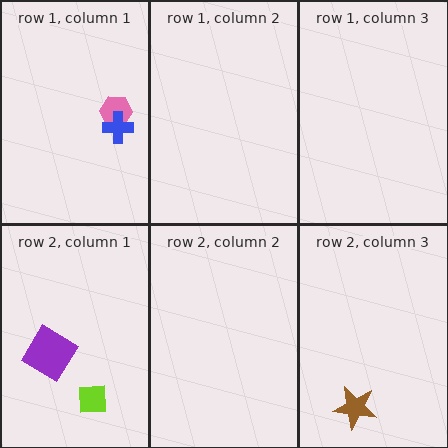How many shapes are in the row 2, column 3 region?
1.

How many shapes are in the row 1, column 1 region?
2.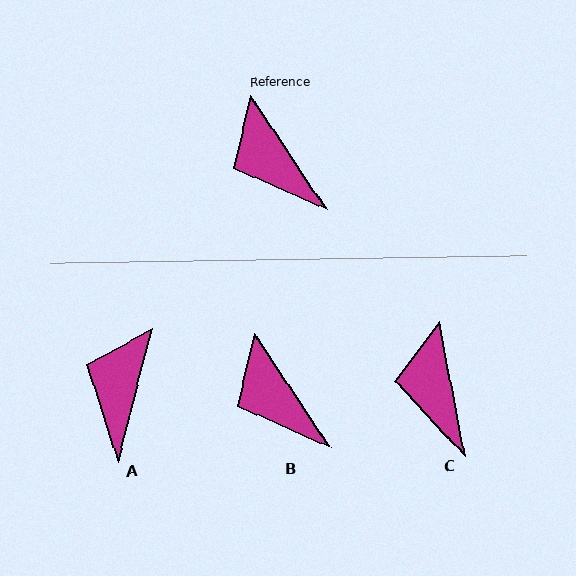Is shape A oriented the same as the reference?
No, it is off by about 48 degrees.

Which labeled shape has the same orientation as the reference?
B.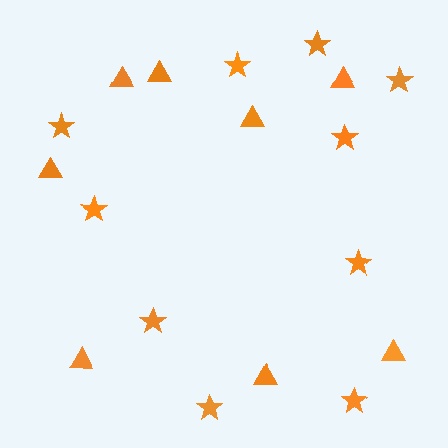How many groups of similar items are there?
There are 2 groups: one group of stars (10) and one group of triangles (8).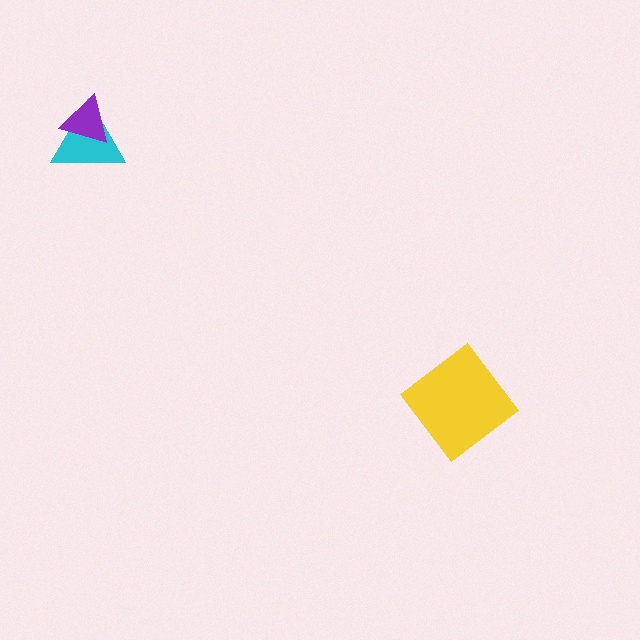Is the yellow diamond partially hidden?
No, no other shape covers it.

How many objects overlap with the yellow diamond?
0 objects overlap with the yellow diamond.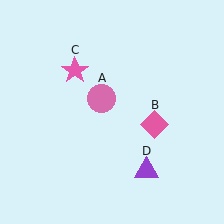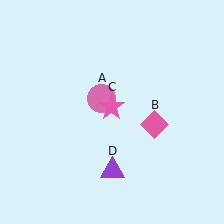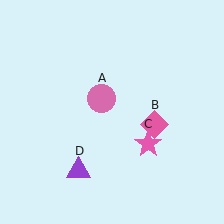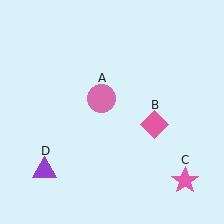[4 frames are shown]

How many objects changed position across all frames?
2 objects changed position: pink star (object C), purple triangle (object D).